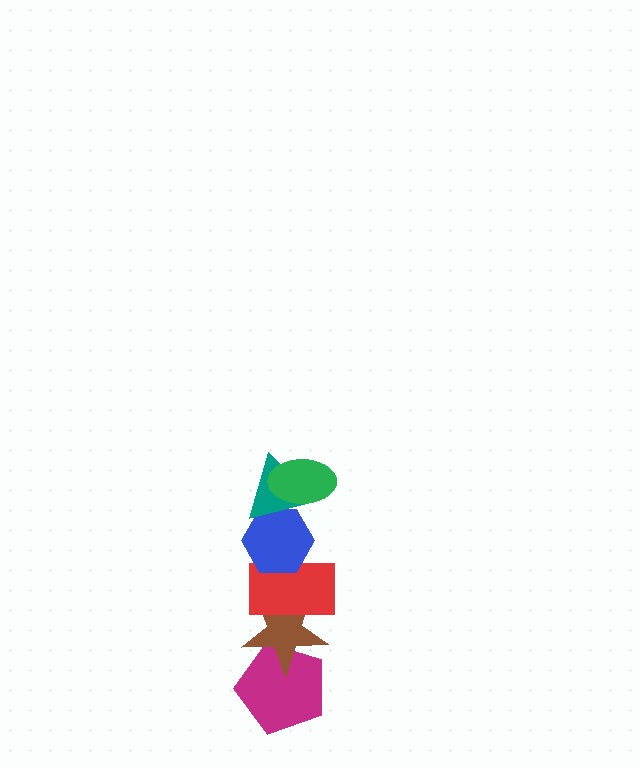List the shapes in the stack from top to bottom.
From top to bottom: the green ellipse, the teal triangle, the blue hexagon, the red rectangle, the brown star, the magenta pentagon.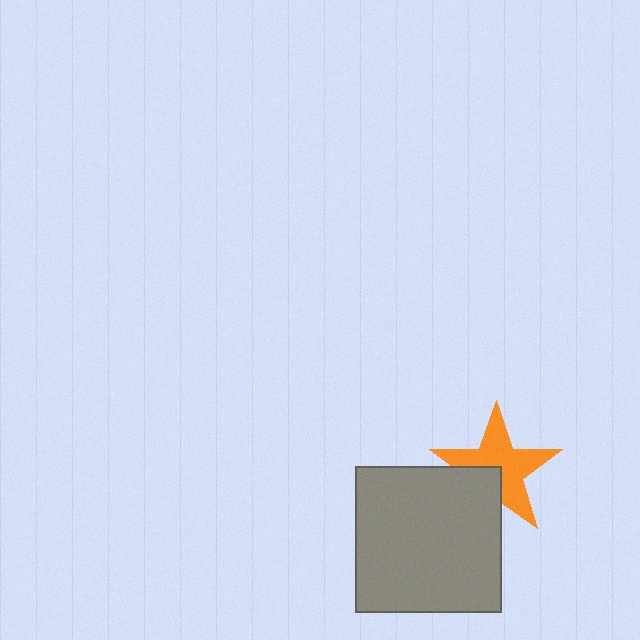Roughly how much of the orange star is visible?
Most of it is visible (roughly 69%).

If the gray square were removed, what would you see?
You would see the complete orange star.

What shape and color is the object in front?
The object in front is a gray square.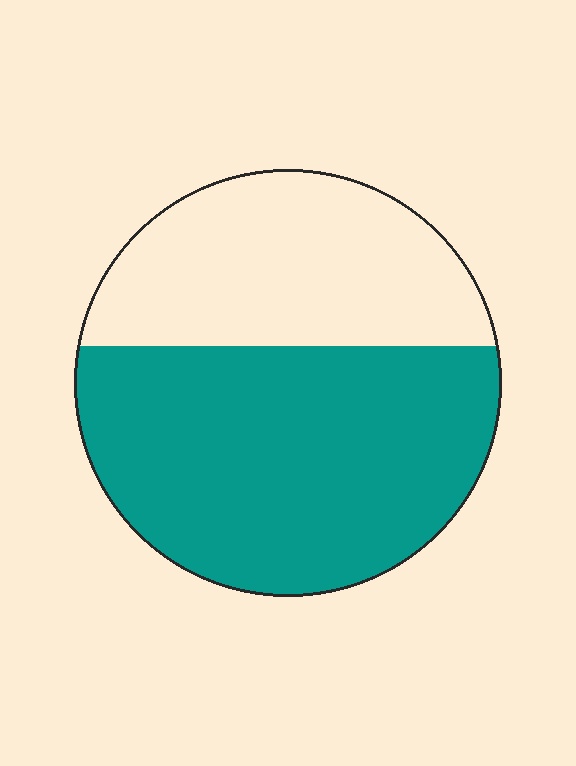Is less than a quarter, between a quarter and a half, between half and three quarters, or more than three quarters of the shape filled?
Between half and three quarters.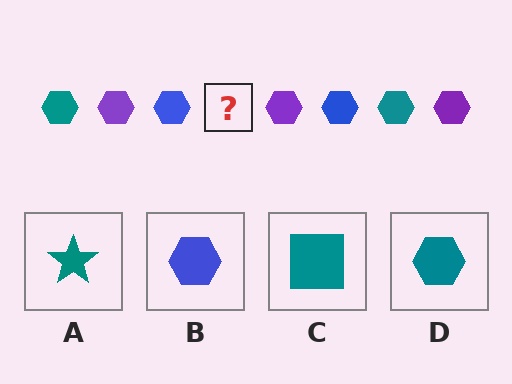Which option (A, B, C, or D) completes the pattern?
D.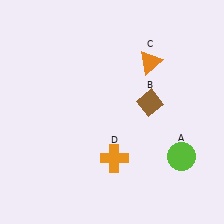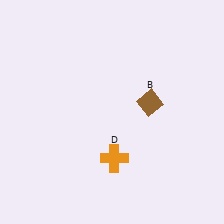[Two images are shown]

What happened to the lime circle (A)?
The lime circle (A) was removed in Image 2. It was in the bottom-right area of Image 1.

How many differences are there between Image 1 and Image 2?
There are 2 differences between the two images.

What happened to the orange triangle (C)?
The orange triangle (C) was removed in Image 2. It was in the top-right area of Image 1.